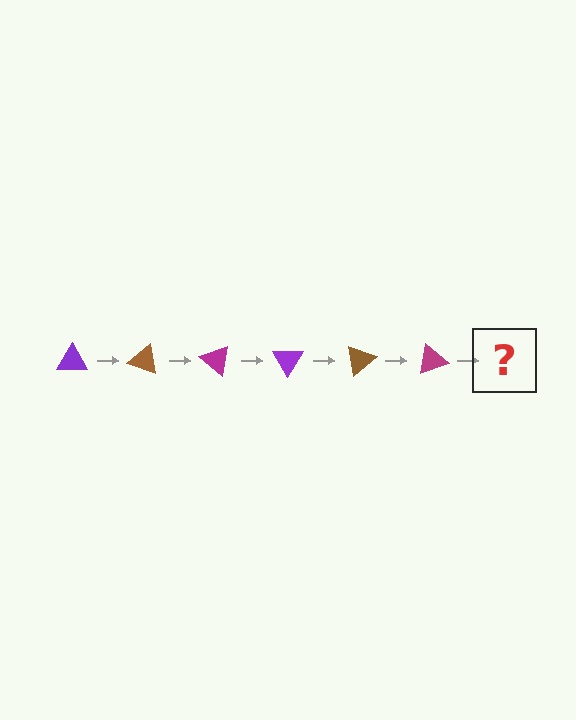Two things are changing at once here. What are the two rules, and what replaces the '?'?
The two rules are that it rotates 20 degrees each step and the color cycles through purple, brown, and magenta. The '?' should be a purple triangle, rotated 120 degrees from the start.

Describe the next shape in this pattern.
It should be a purple triangle, rotated 120 degrees from the start.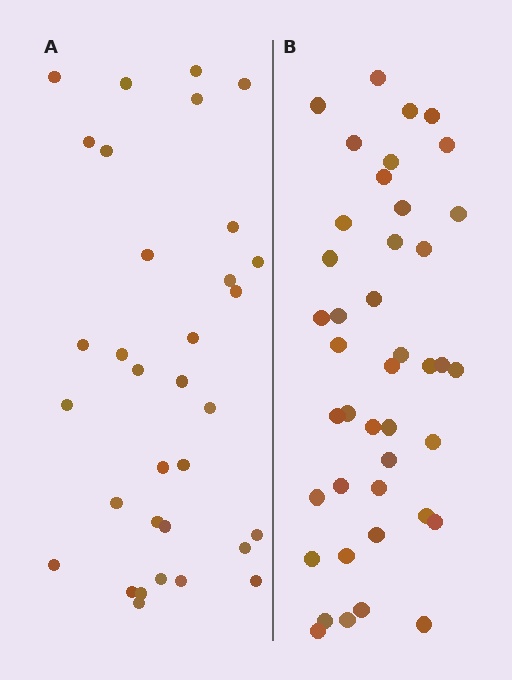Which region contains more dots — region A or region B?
Region B (the right region) has more dots.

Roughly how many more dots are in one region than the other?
Region B has roughly 8 or so more dots than region A.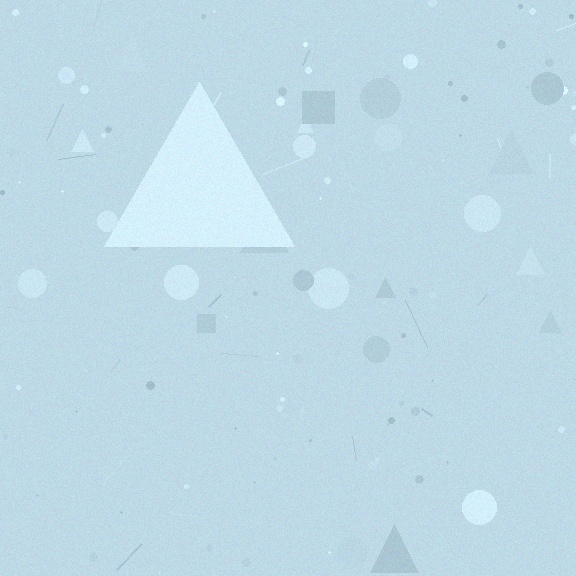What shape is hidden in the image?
A triangle is hidden in the image.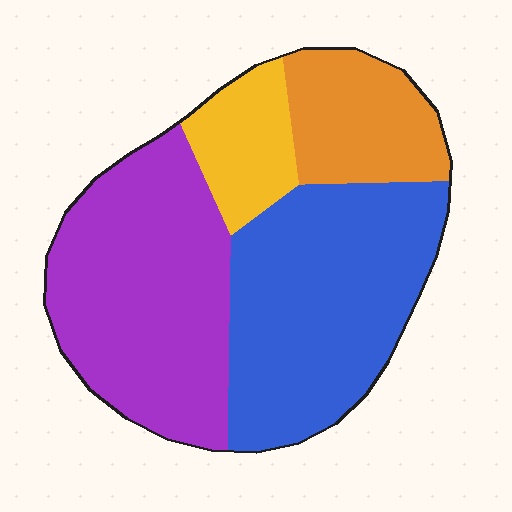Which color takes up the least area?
Yellow, at roughly 10%.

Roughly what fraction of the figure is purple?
Purple takes up between a third and a half of the figure.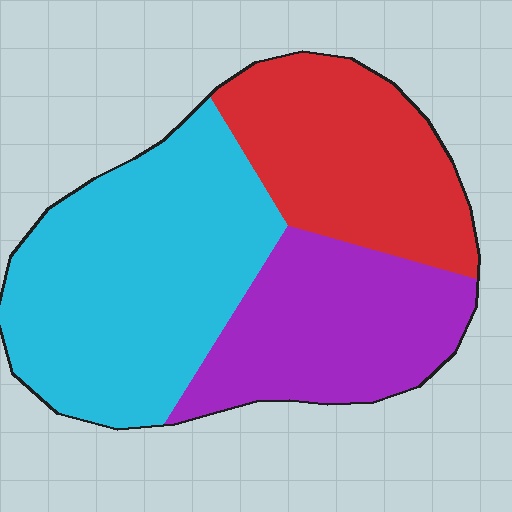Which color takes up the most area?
Cyan, at roughly 45%.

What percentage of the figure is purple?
Purple covers roughly 30% of the figure.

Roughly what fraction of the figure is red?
Red takes up between a sixth and a third of the figure.